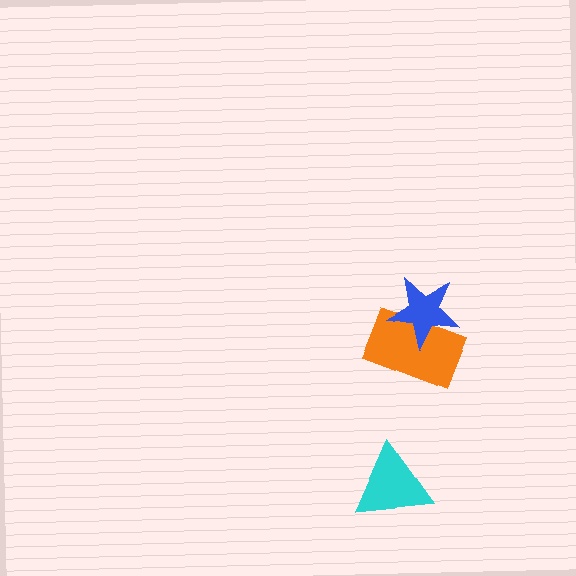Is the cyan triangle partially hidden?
No, no other shape covers it.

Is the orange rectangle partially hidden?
Yes, it is partially covered by another shape.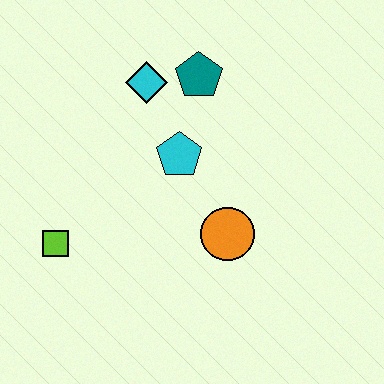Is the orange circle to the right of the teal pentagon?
Yes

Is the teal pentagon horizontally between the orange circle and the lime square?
Yes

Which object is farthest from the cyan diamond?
The lime square is farthest from the cyan diamond.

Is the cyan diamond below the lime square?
No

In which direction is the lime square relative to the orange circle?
The lime square is to the left of the orange circle.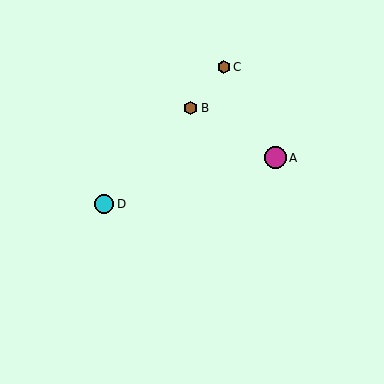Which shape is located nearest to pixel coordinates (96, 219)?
The cyan circle (labeled D) at (104, 204) is nearest to that location.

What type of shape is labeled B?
Shape B is a brown hexagon.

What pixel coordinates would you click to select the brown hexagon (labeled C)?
Click at (224, 67) to select the brown hexagon C.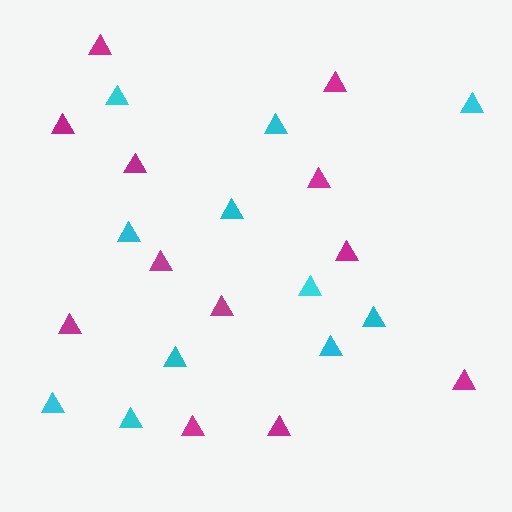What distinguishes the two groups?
There are 2 groups: one group of magenta triangles (12) and one group of cyan triangles (11).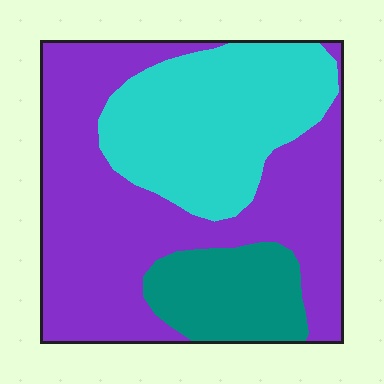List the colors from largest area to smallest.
From largest to smallest: purple, cyan, teal.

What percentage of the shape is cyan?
Cyan covers roughly 30% of the shape.